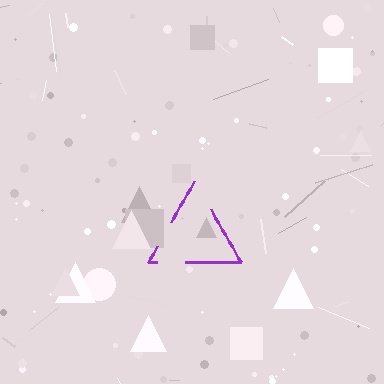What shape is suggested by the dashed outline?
The dashed outline suggests a triangle.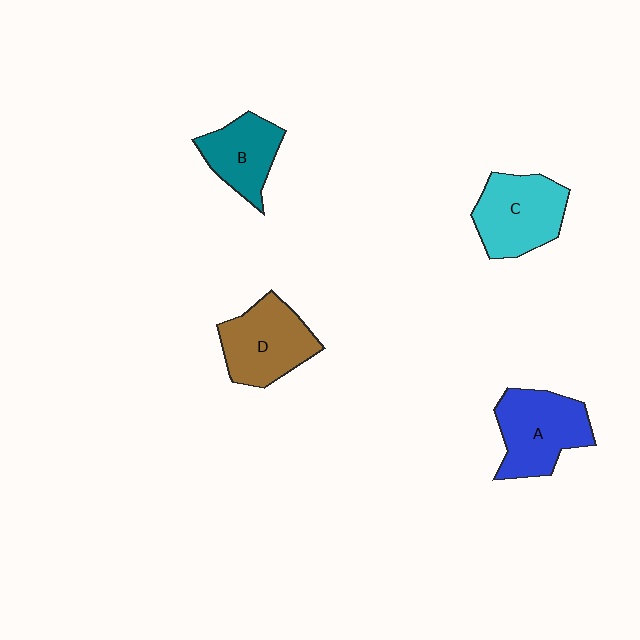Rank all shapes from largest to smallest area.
From largest to smallest: A (blue), C (cyan), D (brown), B (teal).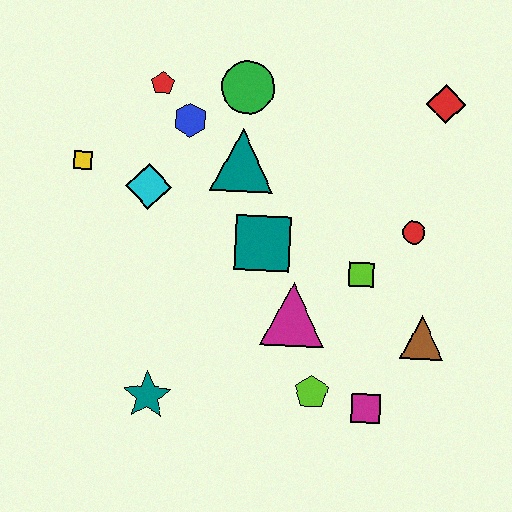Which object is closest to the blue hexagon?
The red pentagon is closest to the blue hexagon.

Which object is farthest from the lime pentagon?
The red pentagon is farthest from the lime pentagon.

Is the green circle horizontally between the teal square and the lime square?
No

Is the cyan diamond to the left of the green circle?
Yes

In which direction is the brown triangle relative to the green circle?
The brown triangle is below the green circle.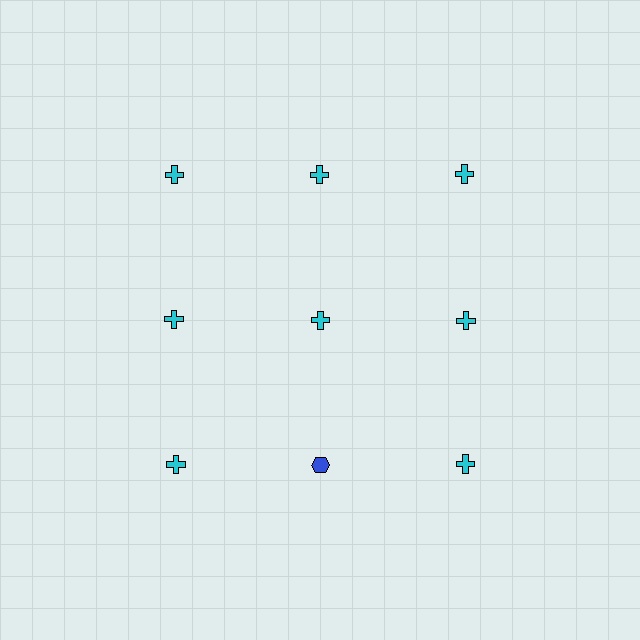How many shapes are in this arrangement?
There are 9 shapes arranged in a grid pattern.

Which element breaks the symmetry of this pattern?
The blue hexagon in the third row, second from left column breaks the symmetry. All other shapes are cyan crosses.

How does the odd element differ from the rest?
It differs in both color (blue instead of cyan) and shape (hexagon instead of cross).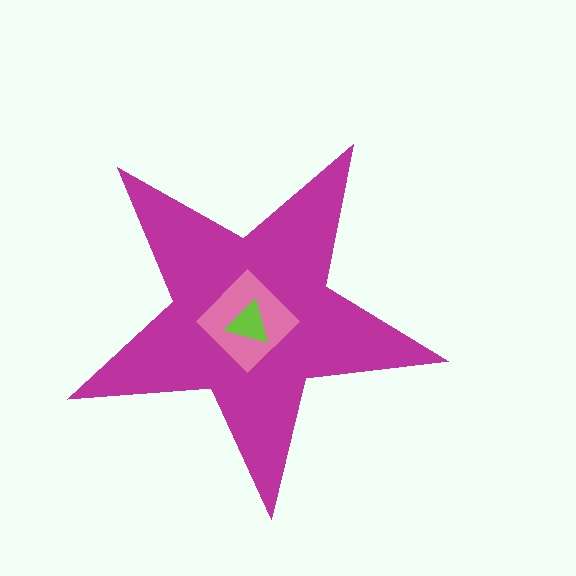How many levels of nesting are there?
3.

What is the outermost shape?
The magenta star.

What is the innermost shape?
The lime triangle.